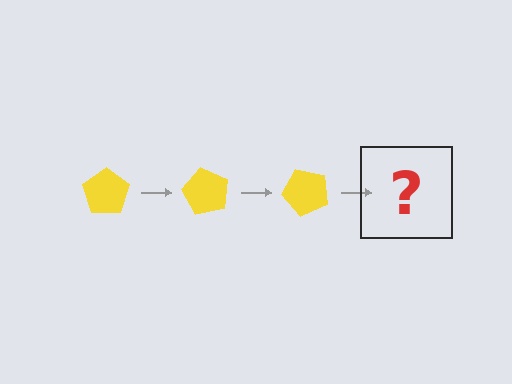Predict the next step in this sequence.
The next step is a yellow pentagon rotated 180 degrees.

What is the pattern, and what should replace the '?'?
The pattern is that the pentagon rotates 60 degrees each step. The '?' should be a yellow pentagon rotated 180 degrees.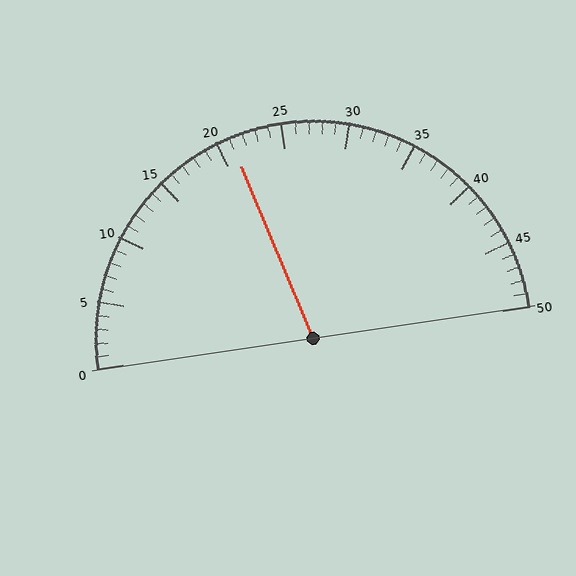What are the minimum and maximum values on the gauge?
The gauge ranges from 0 to 50.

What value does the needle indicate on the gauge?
The needle indicates approximately 21.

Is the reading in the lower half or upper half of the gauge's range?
The reading is in the lower half of the range (0 to 50).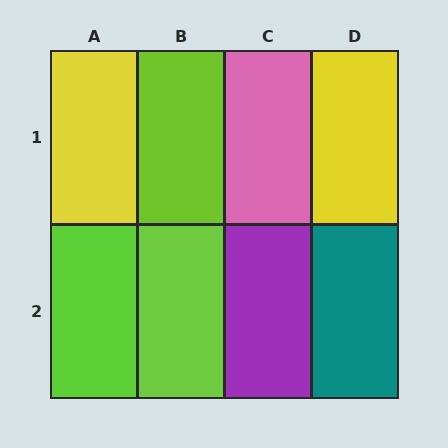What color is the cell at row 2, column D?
Teal.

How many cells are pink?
1 cell is pink.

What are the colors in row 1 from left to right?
Yellow, lime, pink, yellow.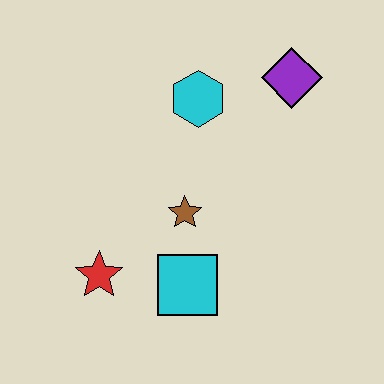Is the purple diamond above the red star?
Yes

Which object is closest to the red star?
The cyan square is closest to the red star.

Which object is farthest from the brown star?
The purple diamond is farthest from the brown star.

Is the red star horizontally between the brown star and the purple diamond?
No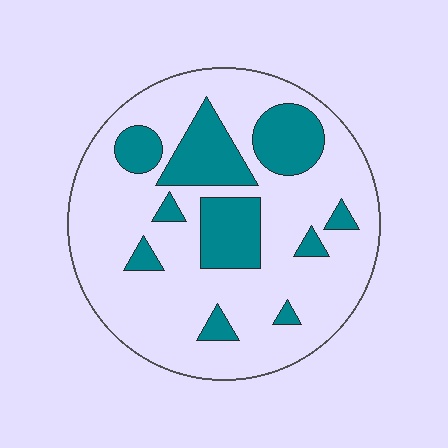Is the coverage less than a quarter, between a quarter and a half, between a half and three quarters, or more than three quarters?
Less than a quarter.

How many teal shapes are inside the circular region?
10.